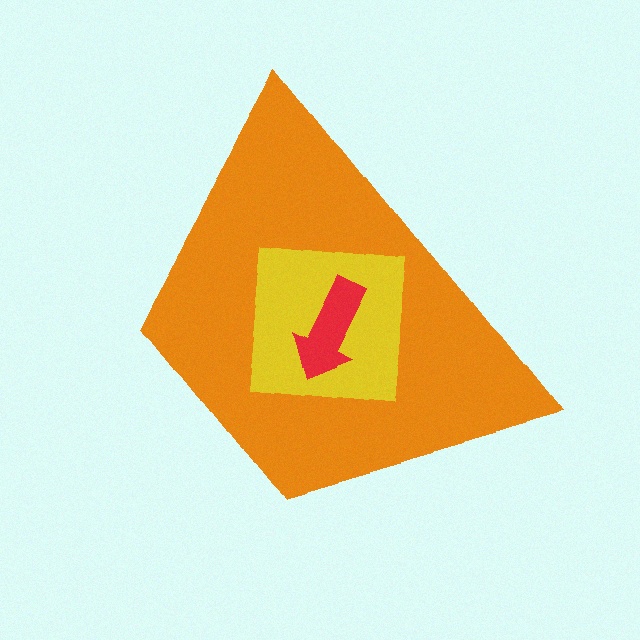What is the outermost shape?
The orange trapezoid.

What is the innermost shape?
The red arrow.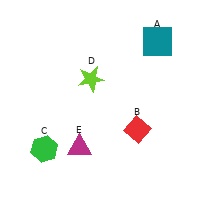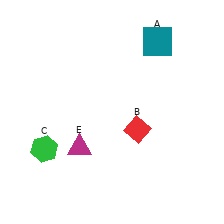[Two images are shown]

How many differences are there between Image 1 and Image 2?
There is 1 difference between the two images.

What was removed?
The lime star (D) was removed in Image 2.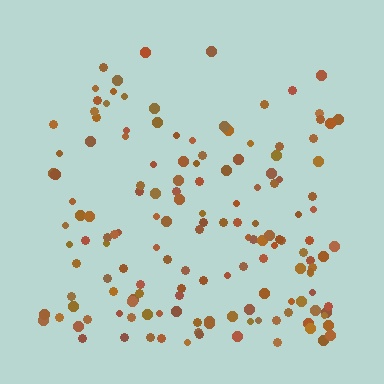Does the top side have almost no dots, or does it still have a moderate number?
Still a moderate number, just noticeably fewer than the bottom.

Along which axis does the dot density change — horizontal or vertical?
Vertical.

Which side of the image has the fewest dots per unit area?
The top.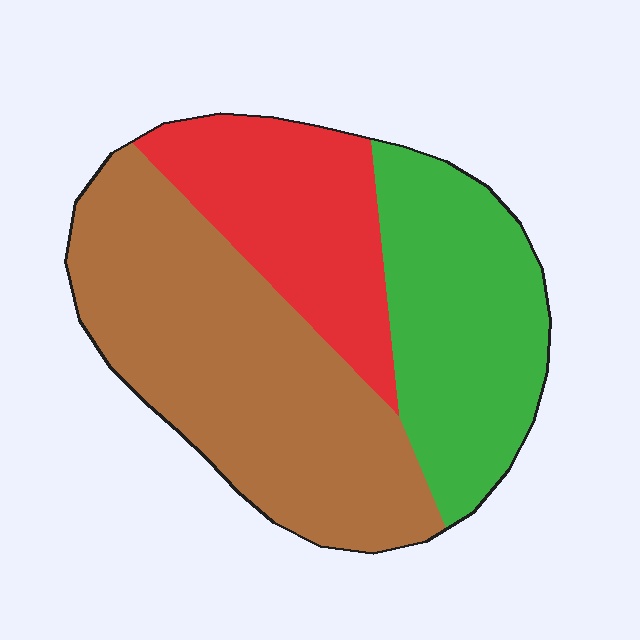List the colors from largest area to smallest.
From largest to smallest: brown, green, red.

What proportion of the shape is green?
Green covers around 30% of the shape.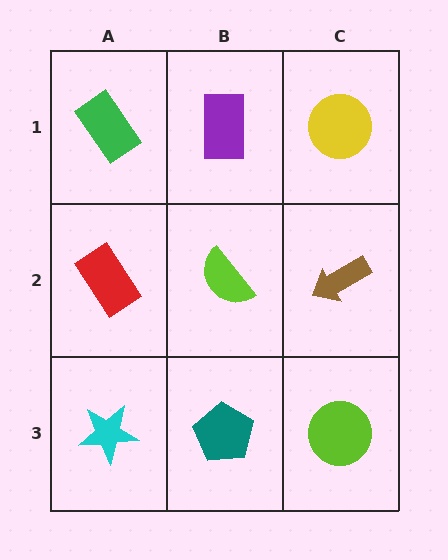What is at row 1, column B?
A purple rectangle.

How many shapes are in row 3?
3 shapes.